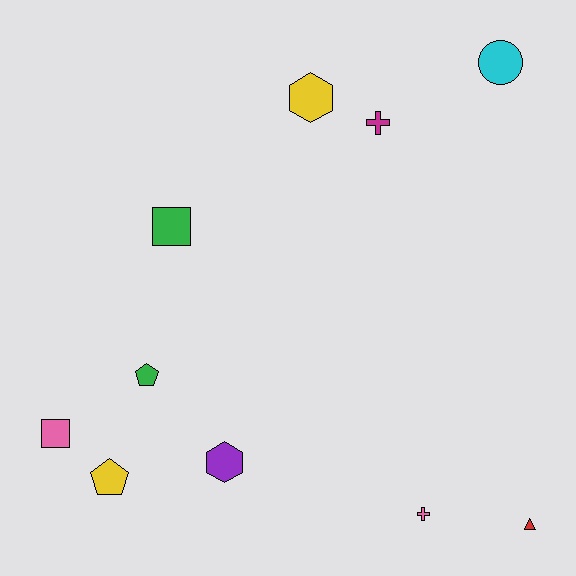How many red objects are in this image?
There is 1 red object.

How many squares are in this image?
There are 2 squares.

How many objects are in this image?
There are 10 objects.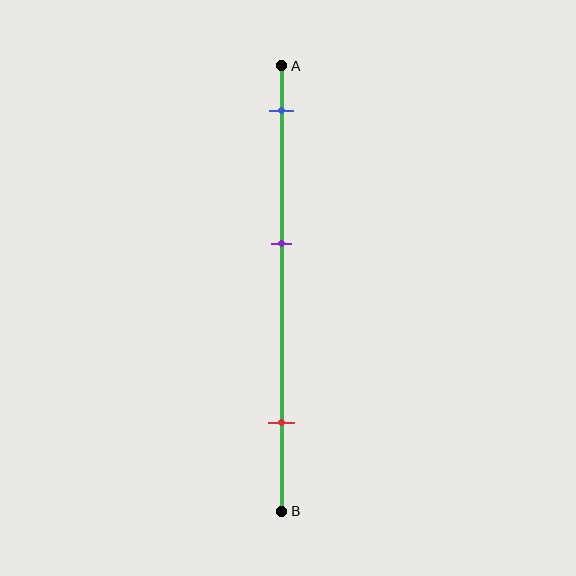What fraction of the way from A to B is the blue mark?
The blue mark is approximately 10% (0.1) of the way from A to B.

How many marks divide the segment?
There are 3 marks dividing the segment.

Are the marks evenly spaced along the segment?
Yes, the marks are approximately evenly spaced.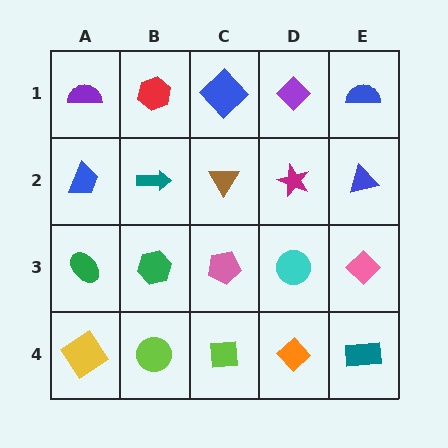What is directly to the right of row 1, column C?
A purple diamond.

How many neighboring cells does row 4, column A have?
2.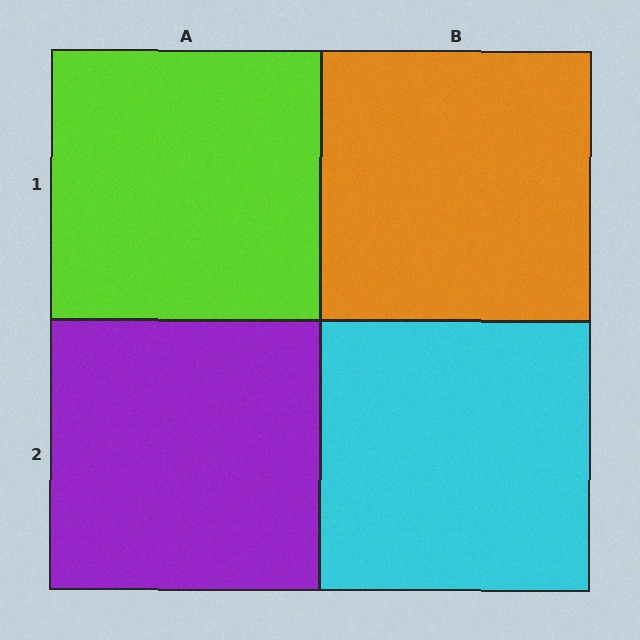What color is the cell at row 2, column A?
Purple.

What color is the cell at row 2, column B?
Cyan.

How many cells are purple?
1 cell is purple.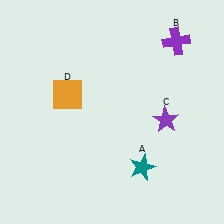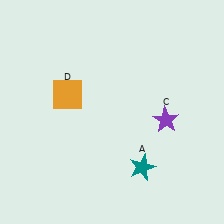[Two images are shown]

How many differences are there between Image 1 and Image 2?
There is 1 difference between the two images.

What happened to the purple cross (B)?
The purple cross (B) was removed in Image 2. It was in the top-right area of Image 1.